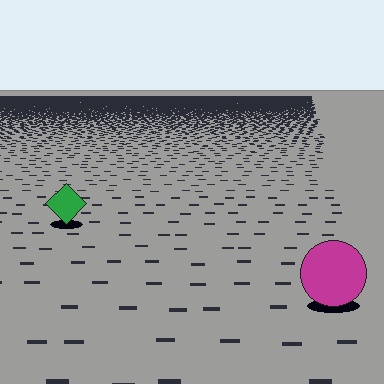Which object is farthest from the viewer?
The green diamond is farthest from the viewer. It appears smaller and the ground texture around it is denser.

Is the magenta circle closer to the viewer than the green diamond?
Yes. The magenta circle is closer — you can tell from the texture gradient: the ground texture is coarser near it.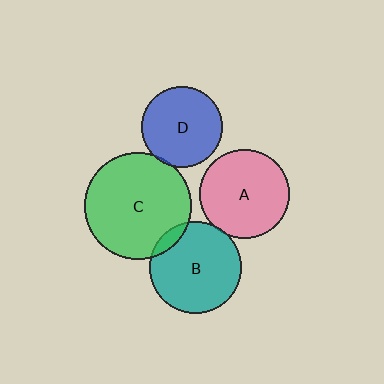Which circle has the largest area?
Circle C (green).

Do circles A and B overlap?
Yes.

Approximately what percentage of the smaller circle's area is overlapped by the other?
Approximately 5%.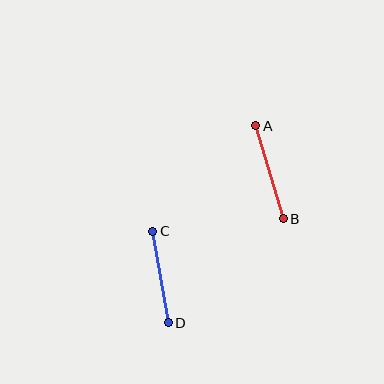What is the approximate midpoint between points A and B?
The midpoint is at approximately (269, 172) pixels.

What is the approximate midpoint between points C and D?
The midpoint is at approximately (160, 277) pixels.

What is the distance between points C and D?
The distance is approximately 93 pixels.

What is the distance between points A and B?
The distance is approximately 97 pixels.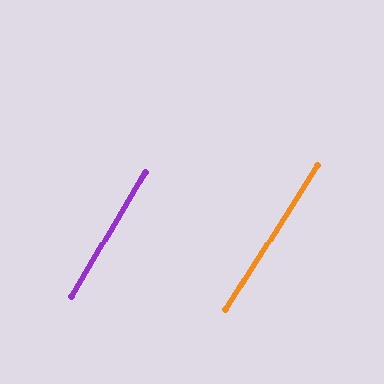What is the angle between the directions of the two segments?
Approximately 2 degrees.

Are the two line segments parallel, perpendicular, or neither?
Parallel — their directions differ by only 1.7°.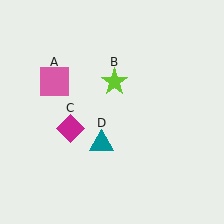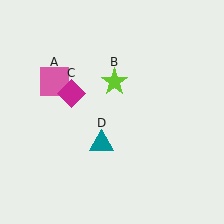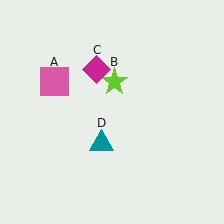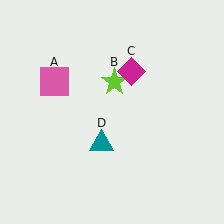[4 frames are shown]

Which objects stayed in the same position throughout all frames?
Pink square (object A) and lime star (object B) and teal triangle (object D) remained stationary.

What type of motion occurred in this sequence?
The magenta diamond (object C) rotated clockwise around the center of the scene.